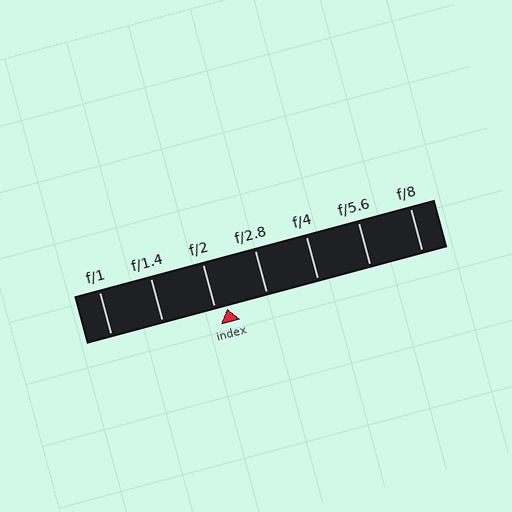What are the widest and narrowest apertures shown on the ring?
The widest aperture shown is f/1 and the narrowest is f/8.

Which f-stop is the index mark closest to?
The index mark is closest to f/2.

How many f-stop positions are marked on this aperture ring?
There are 7 f-stop positions marked.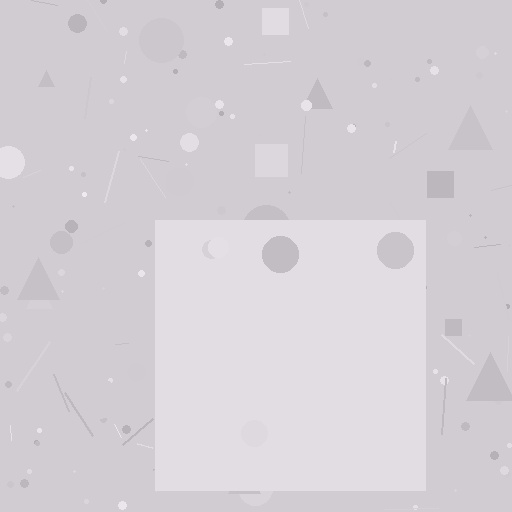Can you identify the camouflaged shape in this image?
The camouflaged shape is a square.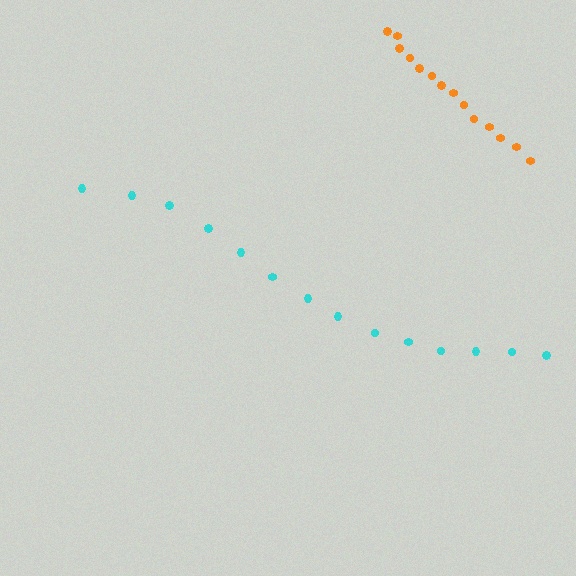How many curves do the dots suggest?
There are 2 distinct paths.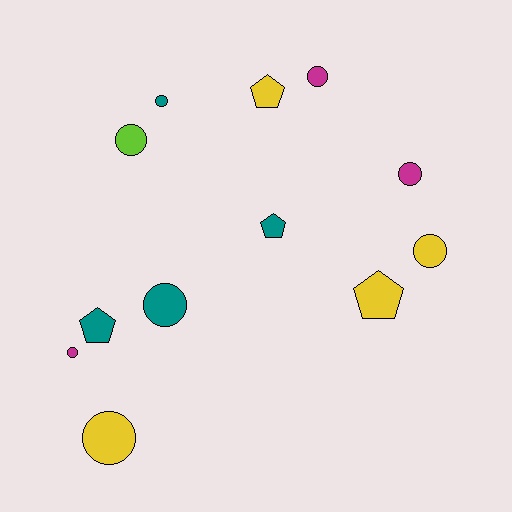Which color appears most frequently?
Yellow, with 4 objects.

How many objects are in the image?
There are 12 objects.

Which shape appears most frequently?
Circle, with 8 objects.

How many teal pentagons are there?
There are 2 teal pentagons.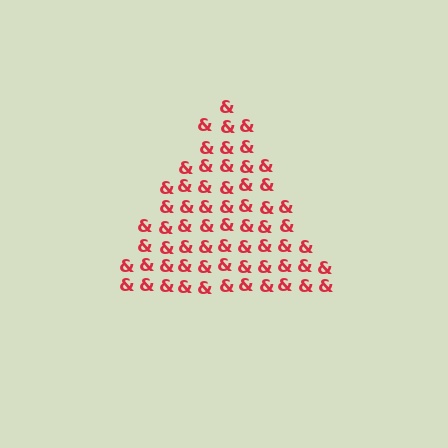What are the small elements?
The small elements are ampersands.